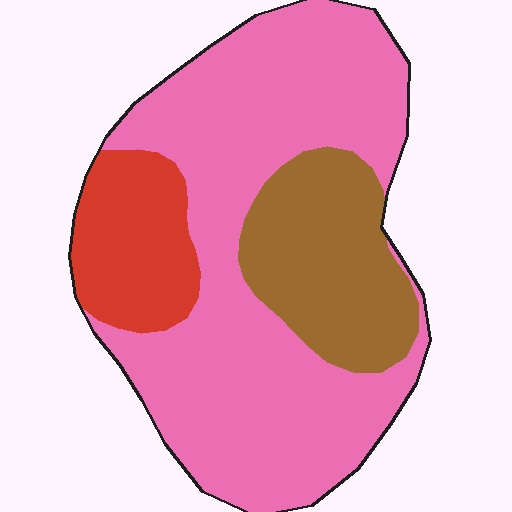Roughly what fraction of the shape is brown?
Brown takes up about one fifth (1/5) of the shape.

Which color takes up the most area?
Pink, at roughly 65%.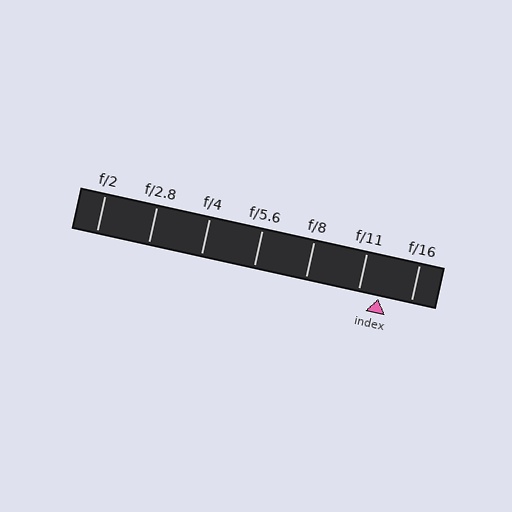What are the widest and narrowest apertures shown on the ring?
The widest aperture shown is f/2 and the narrowest is f/16.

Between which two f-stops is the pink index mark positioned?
The index mark is between f/11 and f/16.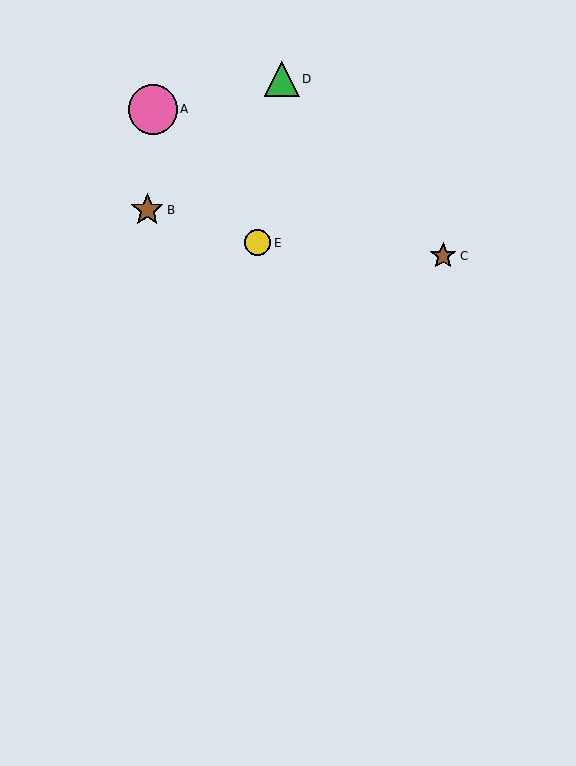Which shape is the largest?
The pink circle (labeled A) is the largest.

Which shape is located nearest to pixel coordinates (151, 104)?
The pink circle (labeled A) at (153, 109) is nearest to that location.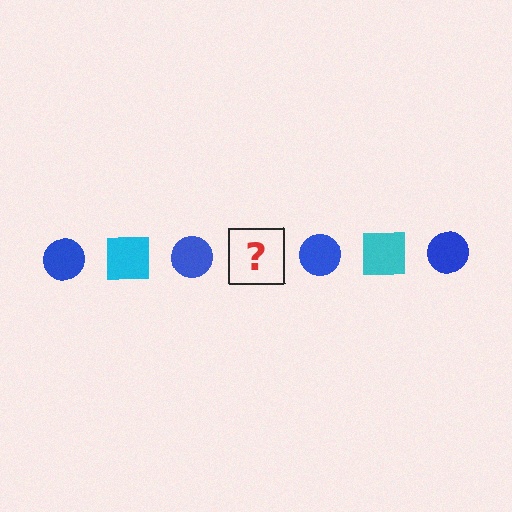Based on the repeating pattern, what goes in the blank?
The blank should be a cyan square.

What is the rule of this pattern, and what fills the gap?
The rule is that the pattern alternates between blue circle and cyan square. The gap should be filled with a cyan square.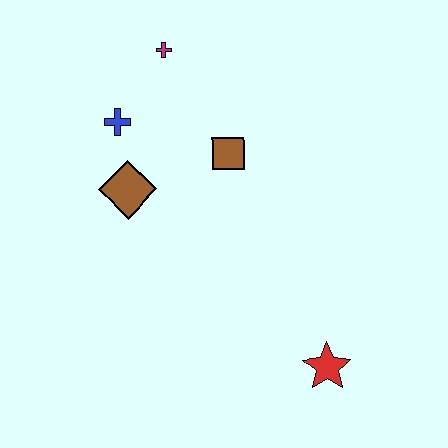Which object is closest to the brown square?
The brown diamond is closest to the brown square.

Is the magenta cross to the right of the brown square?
No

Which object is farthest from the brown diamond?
The red star is farthest from the brown diamond.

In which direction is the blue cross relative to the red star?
The blue cross is above the red star.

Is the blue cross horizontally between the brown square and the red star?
No